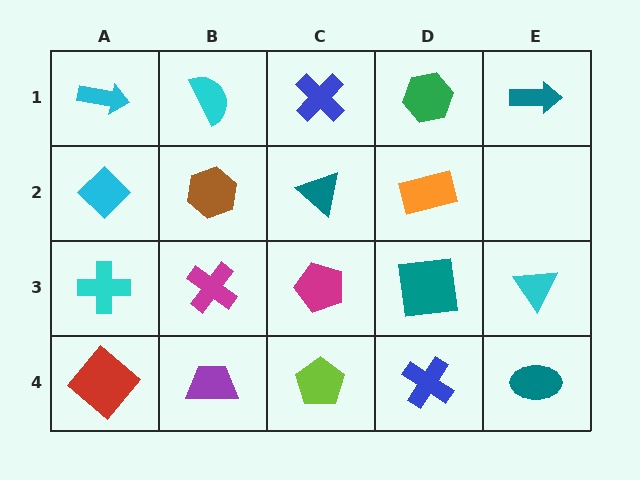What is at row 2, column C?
A teal triangle.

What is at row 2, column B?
A brown hexagon.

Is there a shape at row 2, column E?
No, that cell is empty.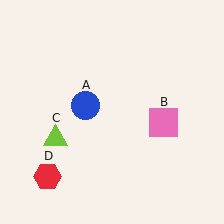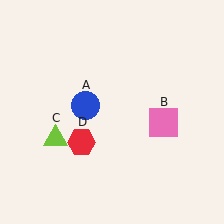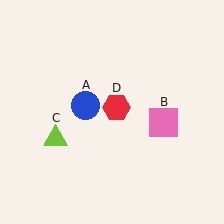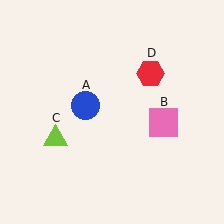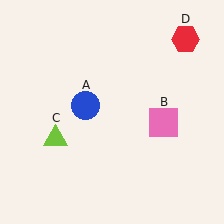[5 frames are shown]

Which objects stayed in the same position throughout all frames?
Blue circle (object A) and pink square (object B) and lime triangle (object C) remained stationary.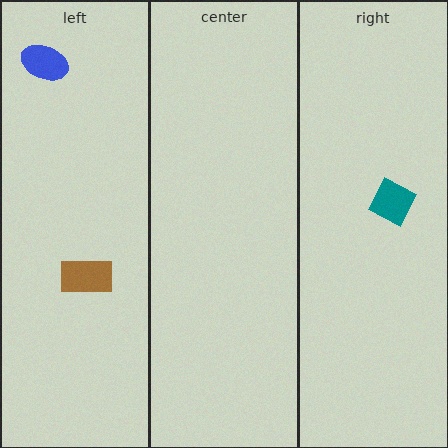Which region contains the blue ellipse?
The left region.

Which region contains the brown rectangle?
The left region.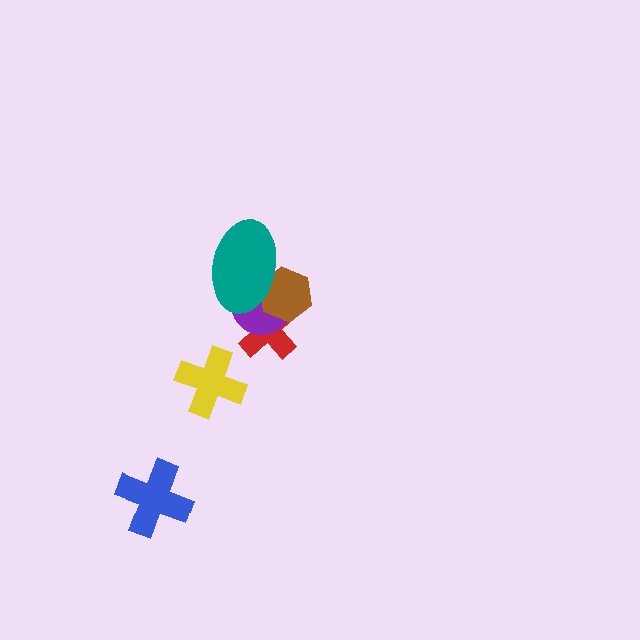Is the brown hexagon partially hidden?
Yes, it is partially covered by another shape.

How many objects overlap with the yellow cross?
0 objects overlap with the yellow cross.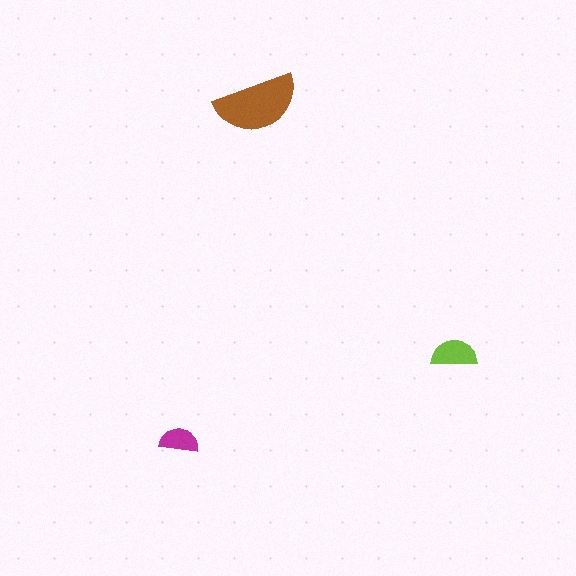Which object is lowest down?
The magenta semicircle is bottommost.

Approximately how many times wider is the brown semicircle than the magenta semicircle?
About 2 times wider.